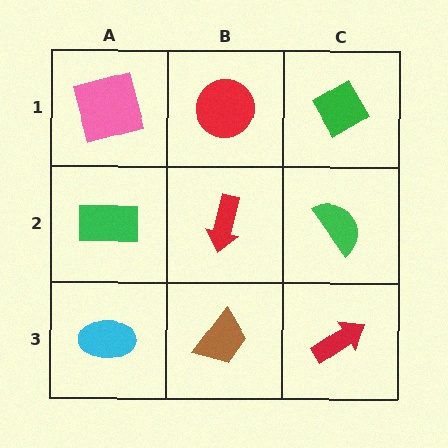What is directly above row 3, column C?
A green semicircle.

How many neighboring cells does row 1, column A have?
2.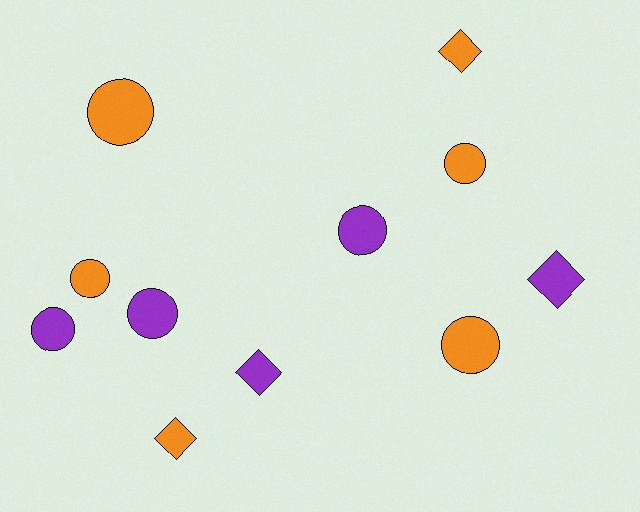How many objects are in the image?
There are 11 objects.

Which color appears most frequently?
Orange, with 6 objects.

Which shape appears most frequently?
Circle, with 7 objects.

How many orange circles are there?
There are 4 orange circles.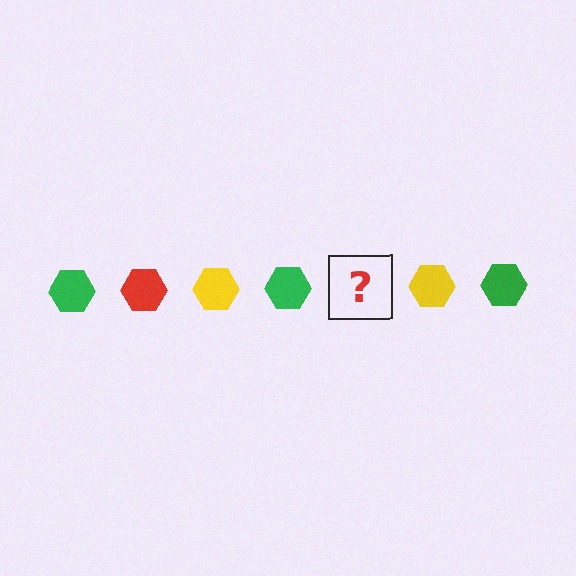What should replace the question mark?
The question mark should be replaced with a red hexagon.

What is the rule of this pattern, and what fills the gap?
The rule is that the pattern cycles through green, red, yellow hexagons. The gap should be filled with a red hexagon.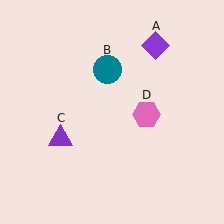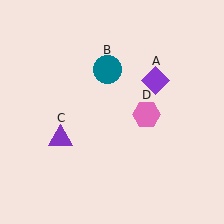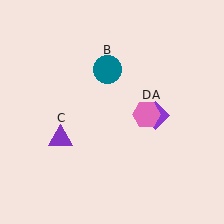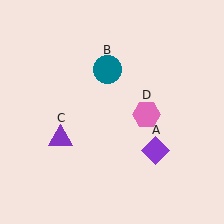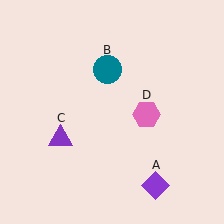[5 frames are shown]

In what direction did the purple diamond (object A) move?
The purple diamond (object A) moved down.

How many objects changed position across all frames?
1 object changed position: purple diamond (object A).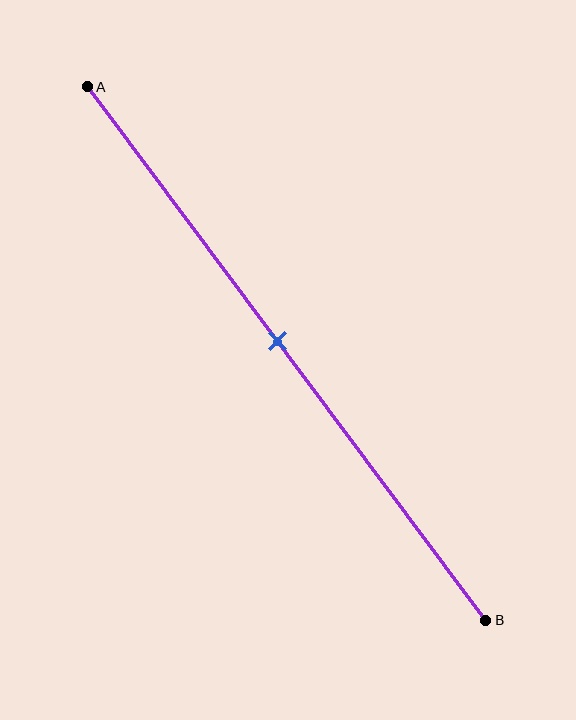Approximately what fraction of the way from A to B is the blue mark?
The blue mark is approximately 50% of the way from A to B.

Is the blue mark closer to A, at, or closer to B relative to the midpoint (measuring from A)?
The blue mark is approximately at the midpoint of segment AB.